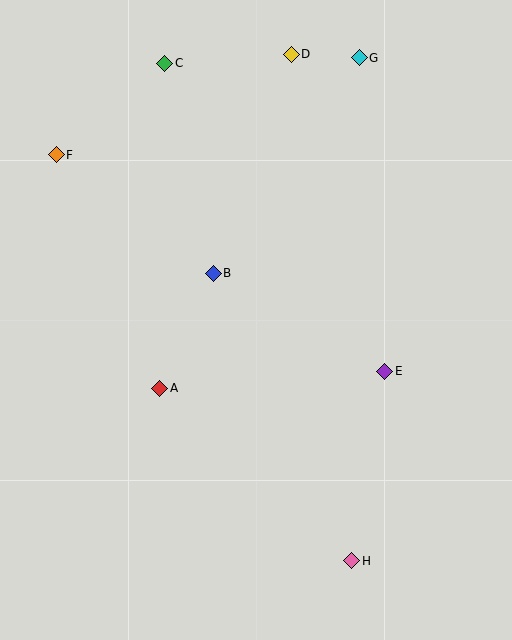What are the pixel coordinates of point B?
Point B is at (213, 273).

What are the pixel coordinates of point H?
Point H is at (352, 561).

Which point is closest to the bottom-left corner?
Point A is closest to the bottom-left corner.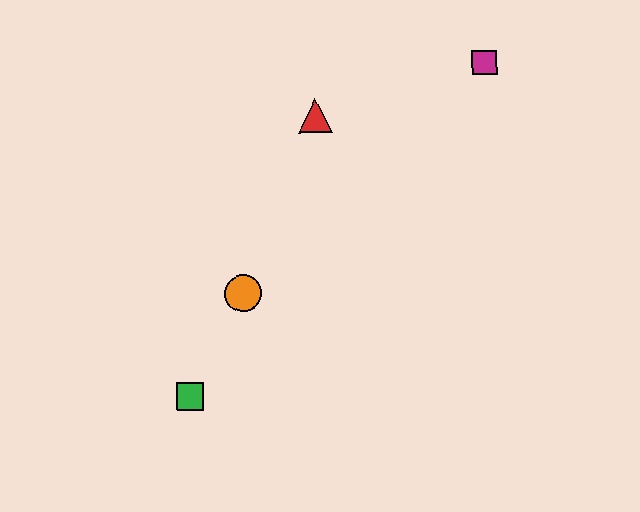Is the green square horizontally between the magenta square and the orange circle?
No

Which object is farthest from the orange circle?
The magenta square is farthest from the orange circle.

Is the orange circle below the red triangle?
Yes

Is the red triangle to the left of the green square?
No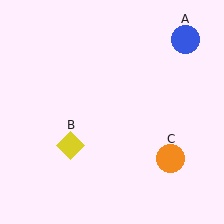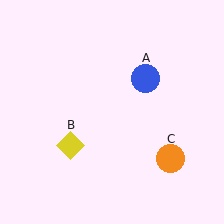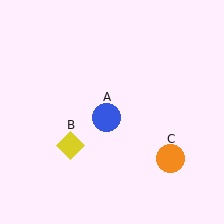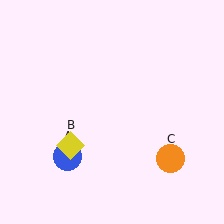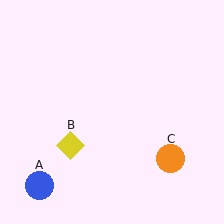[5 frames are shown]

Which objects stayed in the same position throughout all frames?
Yellow diamond (object B) and orange circle (object C) remained stationary.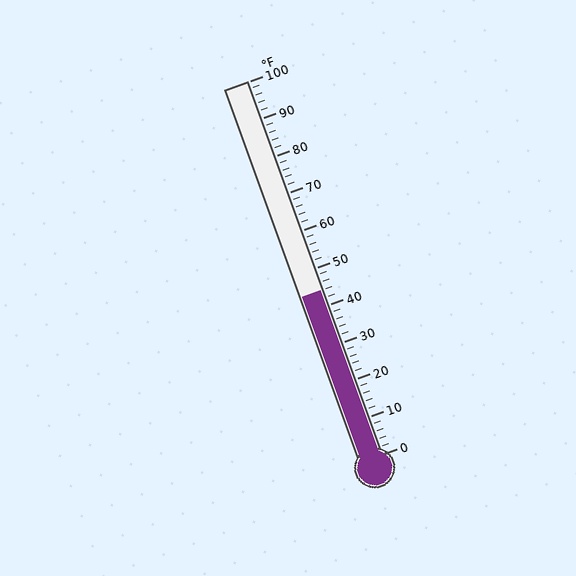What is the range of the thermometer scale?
The thermometer scale ranges from 0°F to 100°F.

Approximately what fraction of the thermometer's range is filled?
The thermometer is filled to approximately 45% of its range.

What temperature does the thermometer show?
The thermometer shows approximately 44°F.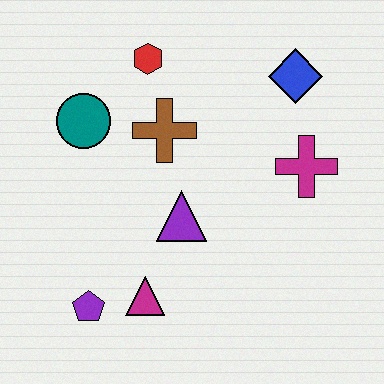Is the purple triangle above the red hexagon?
No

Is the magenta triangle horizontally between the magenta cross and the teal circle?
Yes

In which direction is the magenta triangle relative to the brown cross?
The magenta triangle is below the brown cross.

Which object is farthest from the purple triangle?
The blue diamond is farthest from the purple triangle.